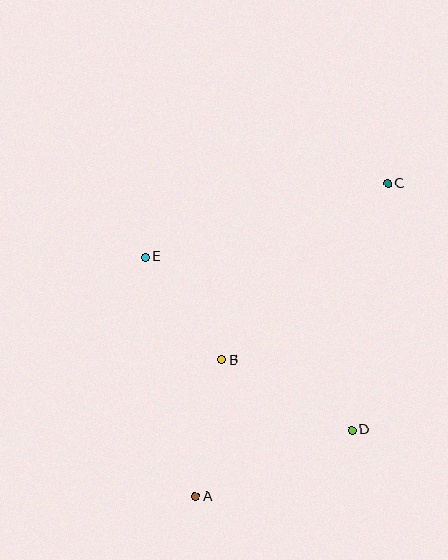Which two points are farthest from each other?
Points A and C are farthest from each other.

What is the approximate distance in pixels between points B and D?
The distance between B and D is approximately 148 pixels.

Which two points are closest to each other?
Points B and E are closest to each other.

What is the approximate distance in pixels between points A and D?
The distance between A and D is approximately 170 pixels.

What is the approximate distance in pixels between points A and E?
The distance between A and E is approximately 244 pixels.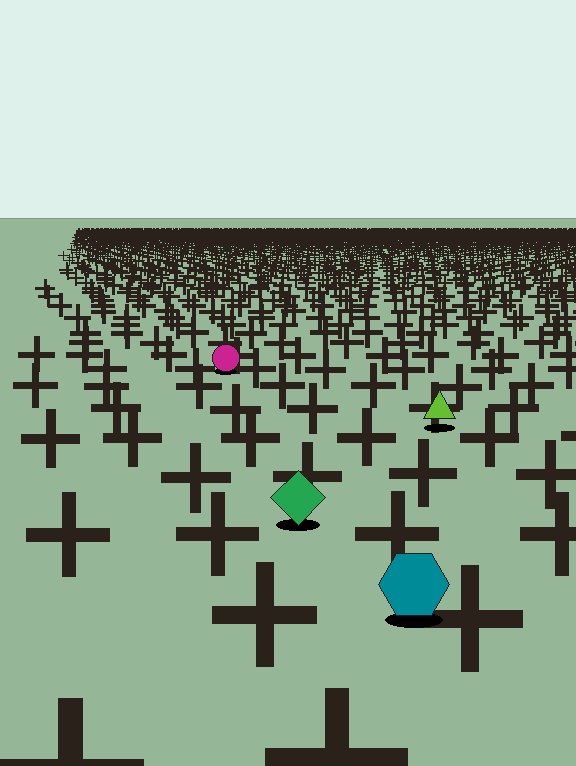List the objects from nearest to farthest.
From nearest to farthest: the teal hexagon, the green diamond, the lime triangle, the magenta circle.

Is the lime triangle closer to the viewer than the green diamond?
No. The green diamond is closer — you can tell from the texture gradient: the ground texture is coarser near it.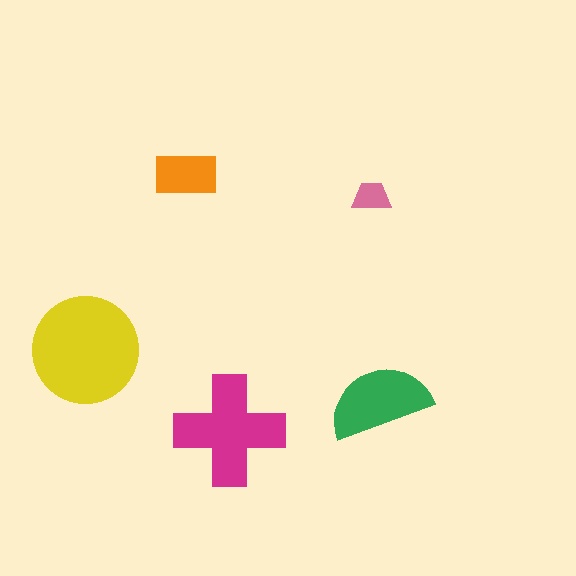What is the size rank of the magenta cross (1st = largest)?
2nd.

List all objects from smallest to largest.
The pink trapezoid, the orange rectangle, the green semicircle, the magenta cross, the yellow circle.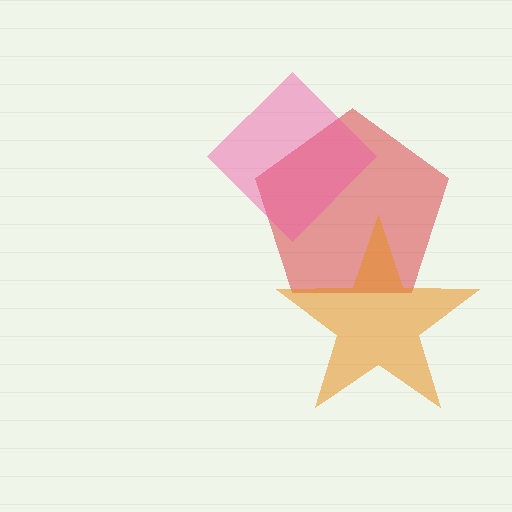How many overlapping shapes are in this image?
There are 3 overlapping shapes in the image.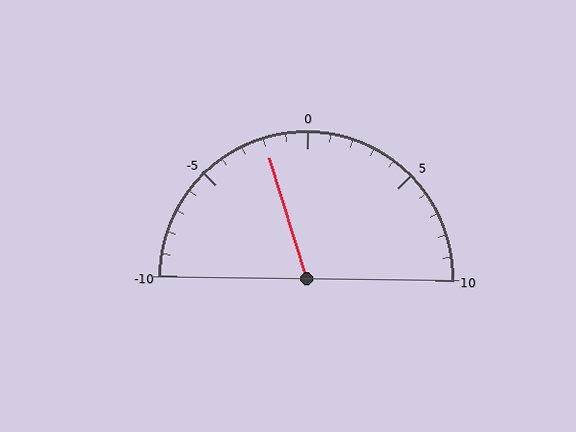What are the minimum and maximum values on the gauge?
The gauge ranges from -10 to 10.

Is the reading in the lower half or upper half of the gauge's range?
The reading is in the lower half of the range (-10 to 10).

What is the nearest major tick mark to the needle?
The nearest major tick mark is 0.